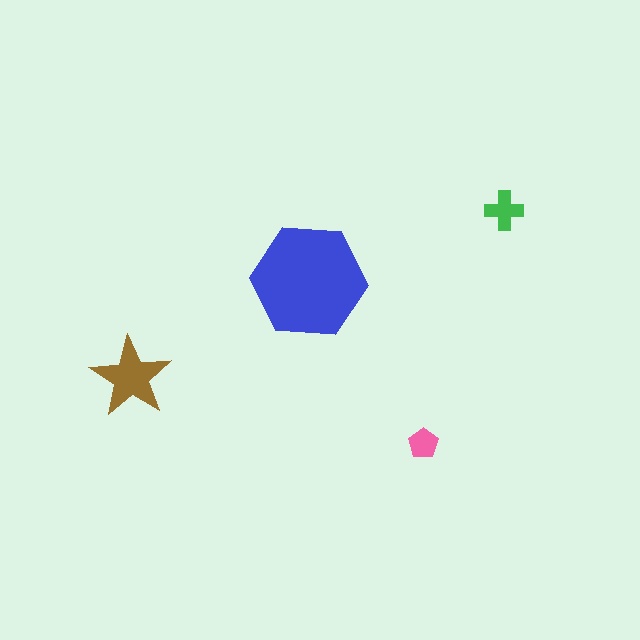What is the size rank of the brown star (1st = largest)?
2nd.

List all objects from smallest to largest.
The pink pentagon, the green cross, the brown star, the blue hexagon.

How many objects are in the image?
There are 4 objects in the image.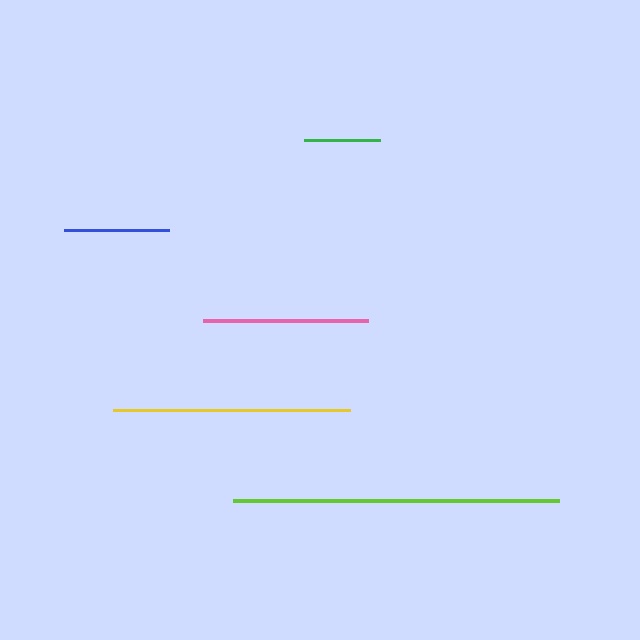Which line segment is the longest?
The lime line is the longest at approximately 326 pixels.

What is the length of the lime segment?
The lime segment is approximately 326 pixels long.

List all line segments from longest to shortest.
From longest to shortest: lime, yellow, pink, blue, green.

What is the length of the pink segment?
The pink segment is approximately 165 pixels long.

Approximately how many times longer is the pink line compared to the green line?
The pink line is approximately 2.2 times the length of the green line.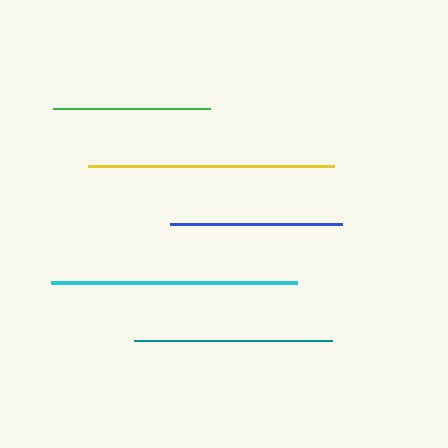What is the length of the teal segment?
The teal segment is approximately 199 pixels long.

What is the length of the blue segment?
The blue segment is approximately 172 pixels long.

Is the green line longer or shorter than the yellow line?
The yellow line is longer than the green line.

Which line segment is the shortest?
The green line is the shortest at approximately 156 pixels.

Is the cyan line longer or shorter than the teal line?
The cyan line is longer than the teal line.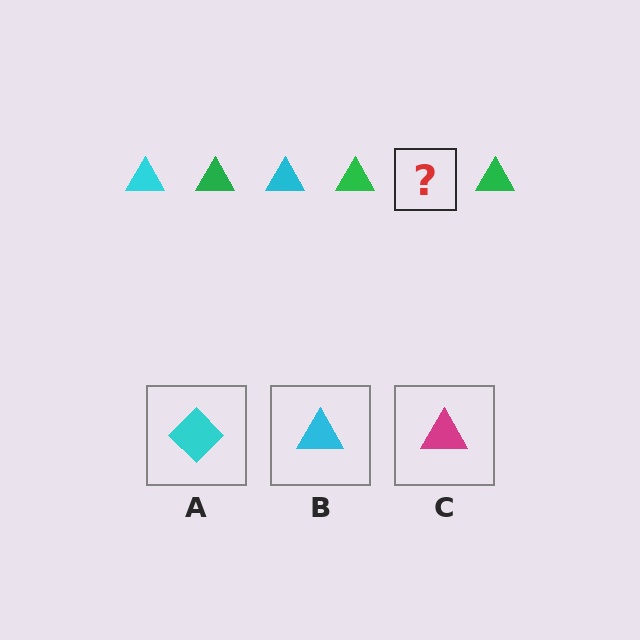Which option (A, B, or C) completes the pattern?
B.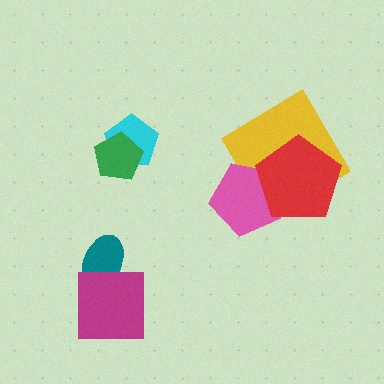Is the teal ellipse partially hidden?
Yes, it is partially covered by another shape.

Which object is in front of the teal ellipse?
The magenta square is in front of the teal ellipse.